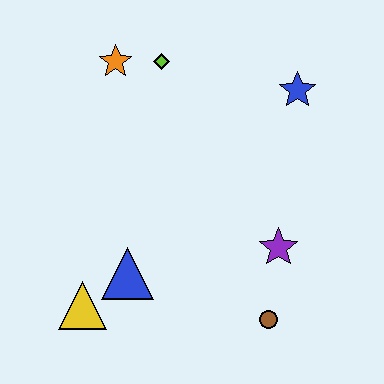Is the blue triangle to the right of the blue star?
No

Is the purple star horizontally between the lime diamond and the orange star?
No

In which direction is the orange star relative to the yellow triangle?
The orange star is above the yellow triangle.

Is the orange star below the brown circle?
No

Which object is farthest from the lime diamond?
The brown circle is farthest from the lime diamond.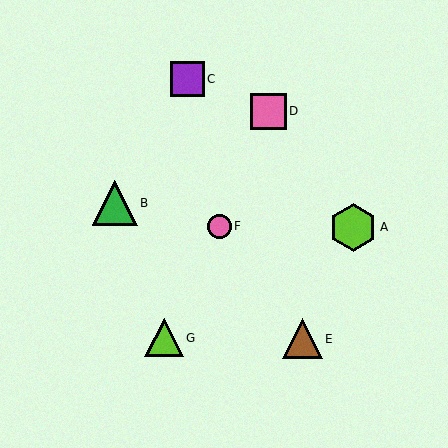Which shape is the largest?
The lime hexagon (labeled A) is the largest.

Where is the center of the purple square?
The center of the purple square is at (187, 79).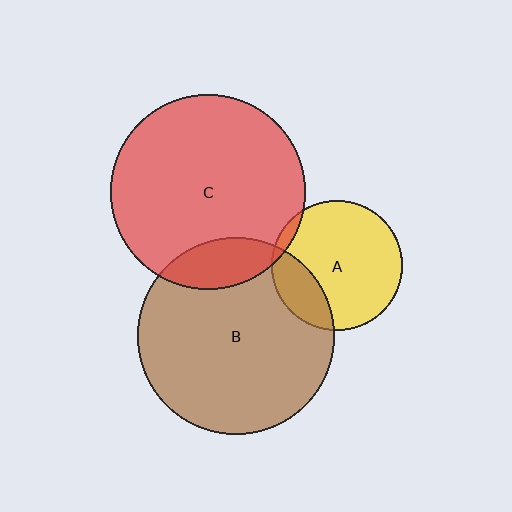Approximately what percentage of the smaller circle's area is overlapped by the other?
Approximately 20%.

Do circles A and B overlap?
Yes.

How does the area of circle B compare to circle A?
Approximately 2.3 times.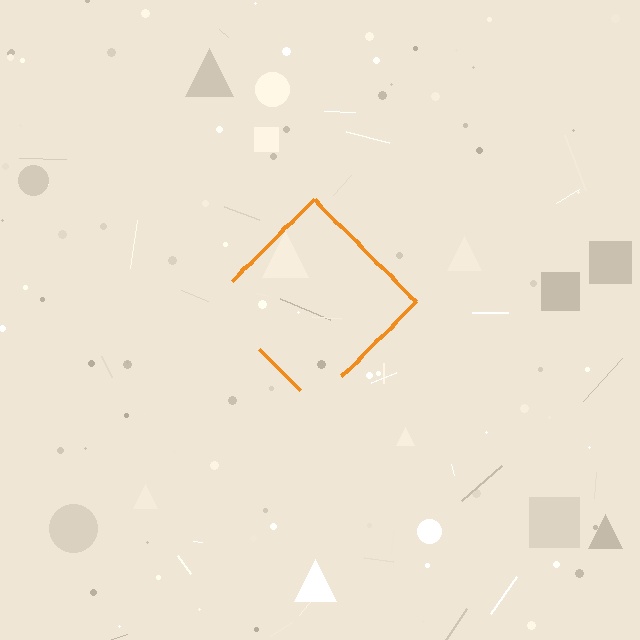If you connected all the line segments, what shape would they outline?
They would outline a diamond.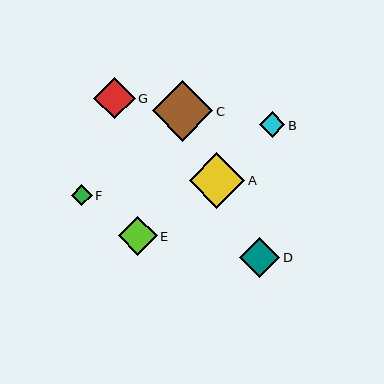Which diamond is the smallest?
Diamond F is the smallest with a size of approximately 21 pixels.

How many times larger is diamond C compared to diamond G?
Diamond C is approximately 1.5 times the size of diamond G.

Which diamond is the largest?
Diamond C is the largest with a size of approximately 61 pixels.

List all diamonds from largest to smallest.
From largest to smallest: C, A, G, D, E, B, F.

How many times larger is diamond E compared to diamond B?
Diamond E is approximately 1.5 times the size of diamond B.